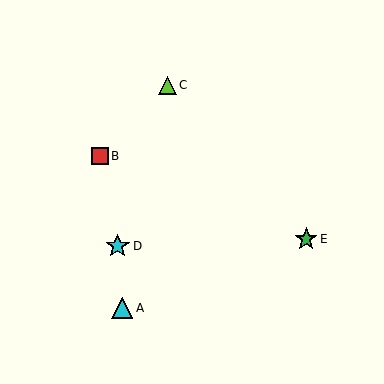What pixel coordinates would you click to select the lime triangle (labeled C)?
Click at (168, 85) to select the lime triangle C.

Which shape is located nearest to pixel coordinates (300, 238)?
The green star (labeled E) at (306, 239) is nearest to that location.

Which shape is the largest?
The cyan star (labeled D) is the largest.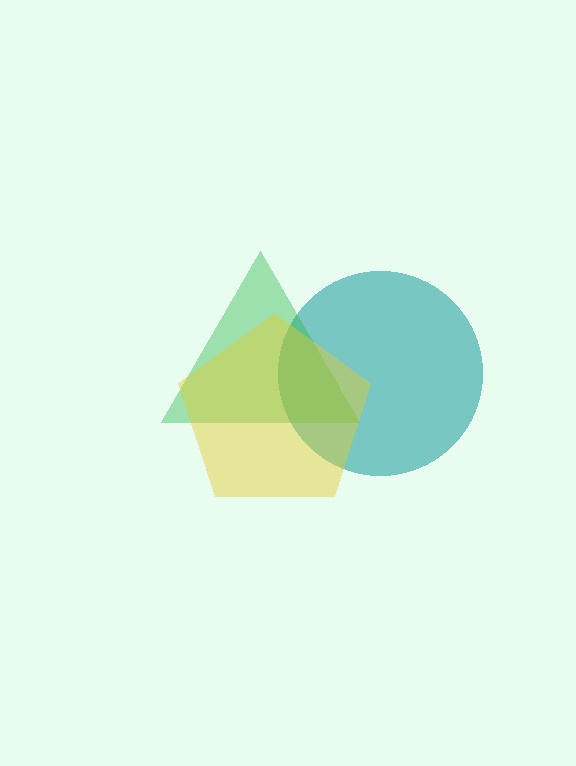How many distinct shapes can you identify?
There are 3 distinct shapes: a teal circle, a green triangle, a yellow pentagon.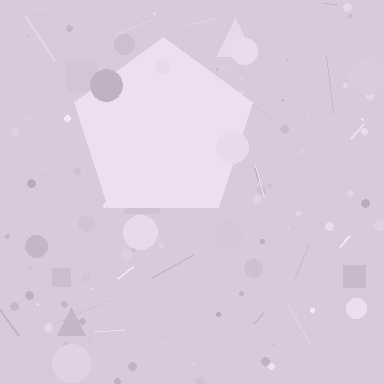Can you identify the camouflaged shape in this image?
The camouflaged shape is a pentagon.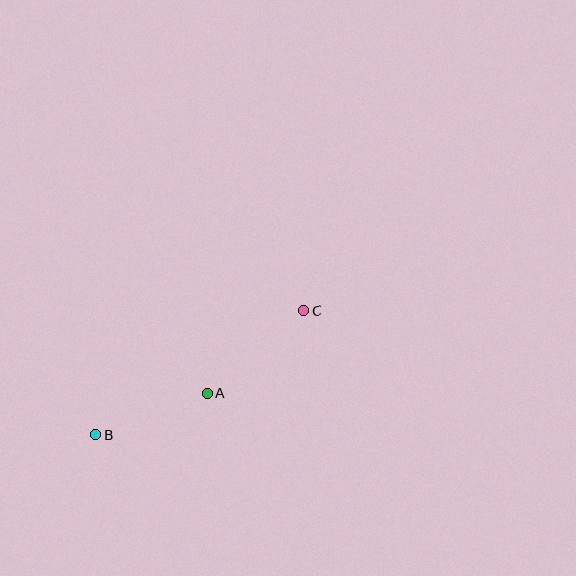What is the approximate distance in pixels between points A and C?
The distance between A and C is approximately 128 pixels.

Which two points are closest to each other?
Points A and B are closest to each other.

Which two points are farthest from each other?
Points B and C are farthest from each other.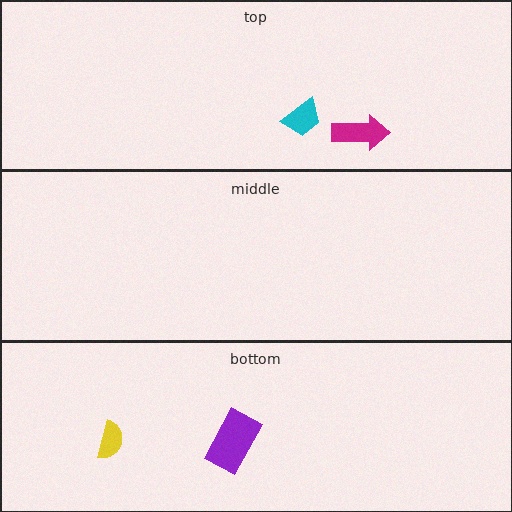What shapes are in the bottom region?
The purple rectangle, the yellow semicircle.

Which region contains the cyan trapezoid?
The top region.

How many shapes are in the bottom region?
2.